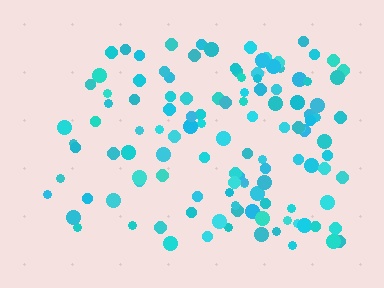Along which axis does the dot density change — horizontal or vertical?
Horizontal.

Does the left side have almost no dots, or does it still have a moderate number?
Still a moderate number, just noticeably fewer than the right.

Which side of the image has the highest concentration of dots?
The right.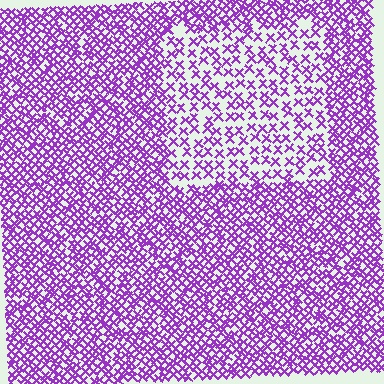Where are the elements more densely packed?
The elements are more densely packed outside the rectangle boundary.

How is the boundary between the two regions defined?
The boundary is defined by a change in element density (approximately 2.0x ratio). All elements are the same color, size, and shape.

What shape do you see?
I see a rectangle.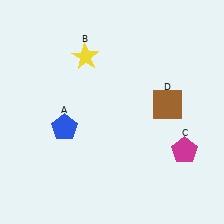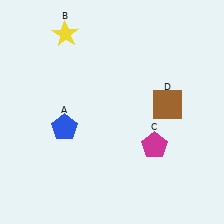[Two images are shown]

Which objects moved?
The objects that moved are: the yellow star (B), the magenta pentagon (C).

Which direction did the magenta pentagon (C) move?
The magenta pentagon (C) moved left.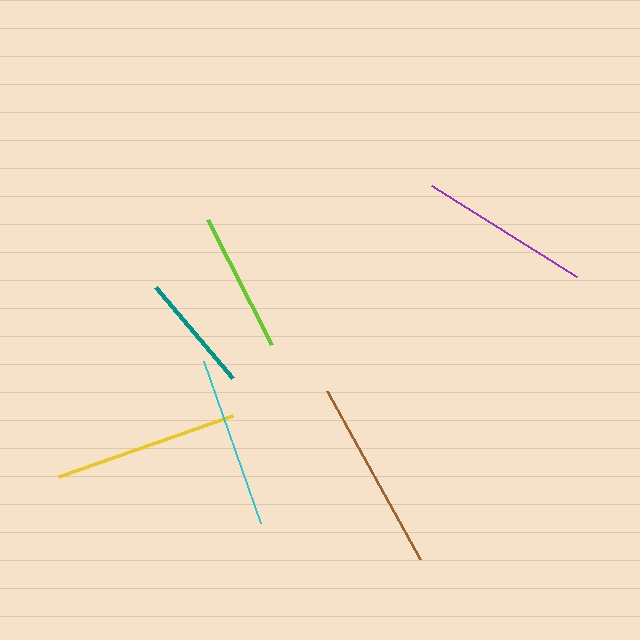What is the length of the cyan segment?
The cyan segment is approximately 171 pixels long.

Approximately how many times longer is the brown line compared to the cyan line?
The brown line is approximately 1.1 times the length of the cyan line.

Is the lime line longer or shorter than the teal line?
The lime line is longer than the teal line.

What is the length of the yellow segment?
The yellow segment is approximately 184 pixels long.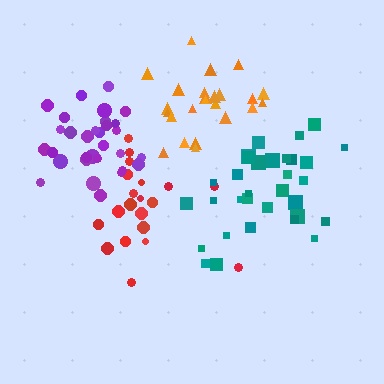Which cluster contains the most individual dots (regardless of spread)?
Teal (32).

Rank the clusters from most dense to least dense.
purple, orange, teal, red.